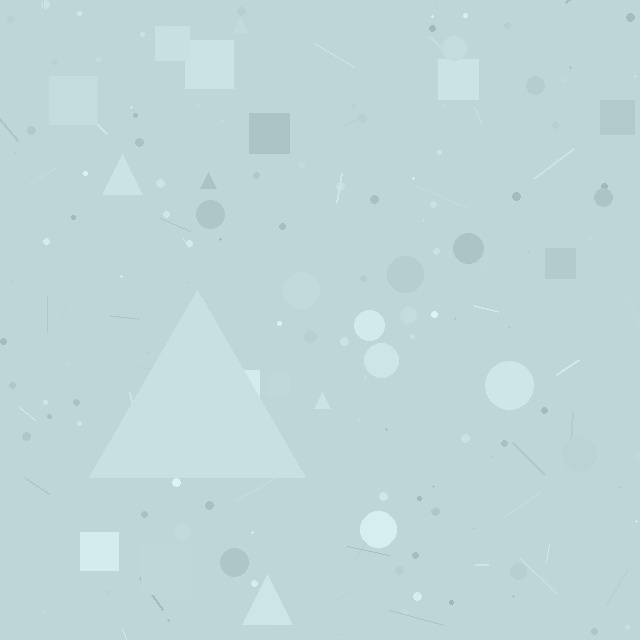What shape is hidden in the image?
A triangle is hidden in the image.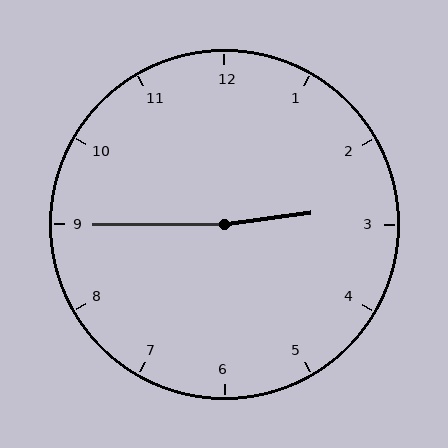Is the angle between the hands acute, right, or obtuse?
It is obtuse.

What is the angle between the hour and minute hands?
Approximately 172 degrees.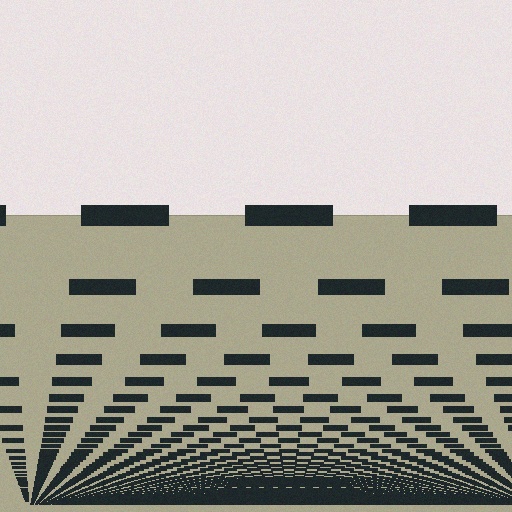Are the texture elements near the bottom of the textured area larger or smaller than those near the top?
Smaller. The gradient is inverted — elements near the bottom are smaller and denser.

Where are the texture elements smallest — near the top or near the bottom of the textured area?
Near the bottom.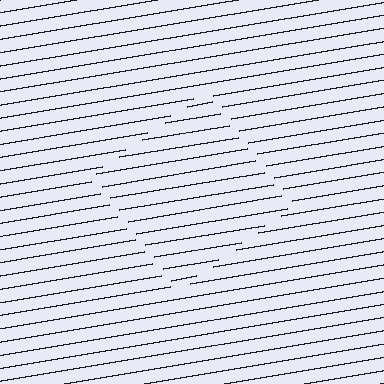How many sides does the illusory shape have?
4 sides — the line-ends trace a square.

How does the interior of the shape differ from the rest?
The interior of the shape contains the same grating, shifted by half a period — the contour is defined by the phase discontinuity where line-ends from the inner and outer gratings abut.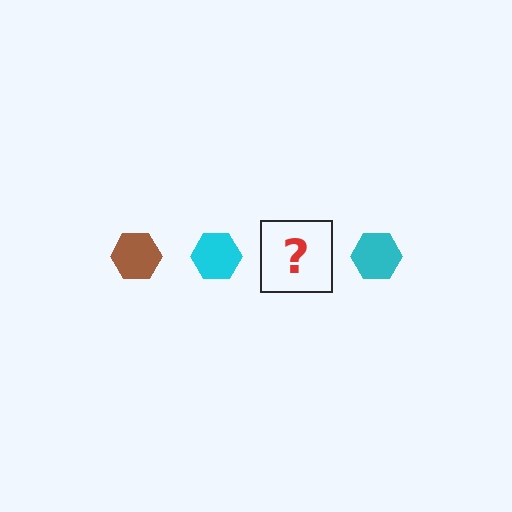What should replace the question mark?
The question mark should be replaced with a brown hexagon.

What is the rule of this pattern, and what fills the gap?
The rule is that the pattern cycles through brown, cyan hexagons. The gap should be filled with a brown hexagon.